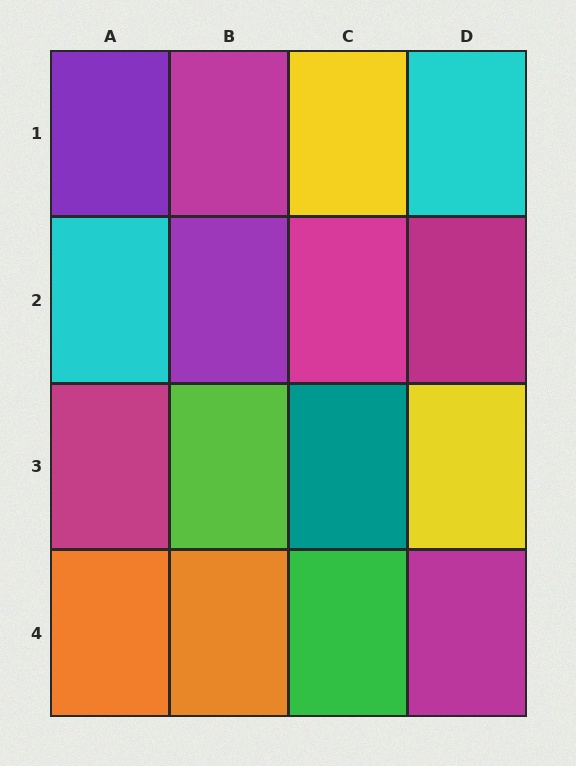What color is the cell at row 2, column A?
Cyan.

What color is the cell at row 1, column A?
Purple.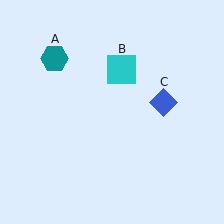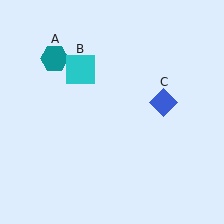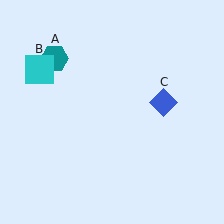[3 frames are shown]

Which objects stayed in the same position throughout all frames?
Teal hexagon (object A) and blue diamond (object C) remained stationary.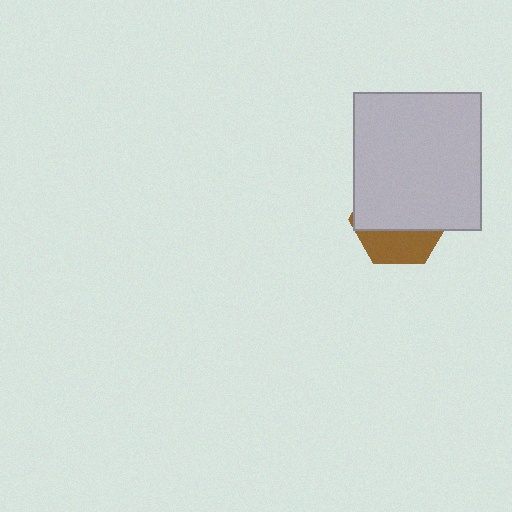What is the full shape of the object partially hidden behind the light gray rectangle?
The partially hidden object is a brown hexagon.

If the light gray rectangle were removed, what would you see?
You would see the complete brown hexagon.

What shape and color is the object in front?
The object in front is a light gray rectangle.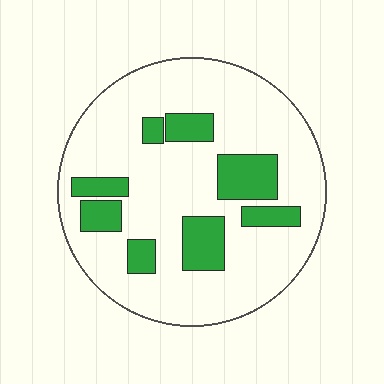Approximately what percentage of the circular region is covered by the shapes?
Approximately 20%.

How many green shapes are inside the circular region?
8.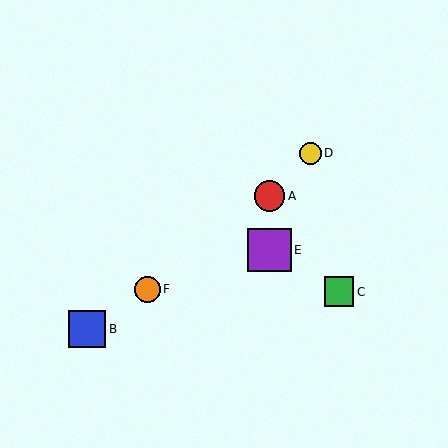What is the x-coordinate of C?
Object C is at x≈339.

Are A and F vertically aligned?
No, A is at x≈270 and F is at x≈147.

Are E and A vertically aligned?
Yes, both are at x≈270.